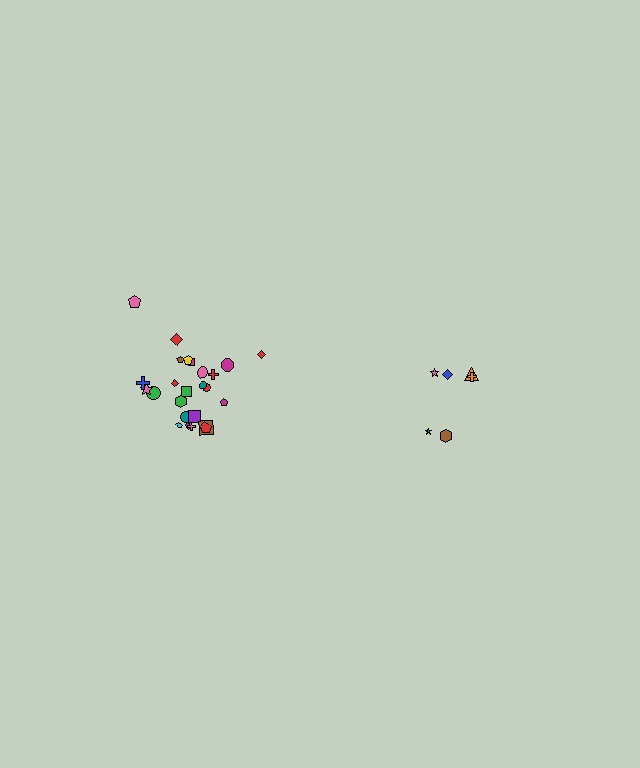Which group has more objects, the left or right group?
The left group.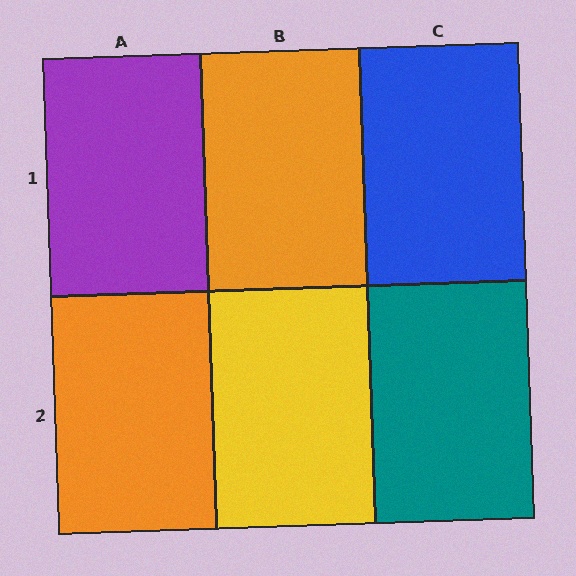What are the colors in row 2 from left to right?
Orange, yellow, teal.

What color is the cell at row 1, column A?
Purple.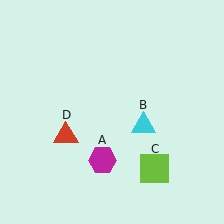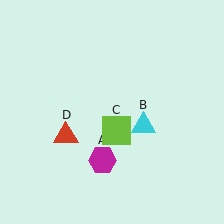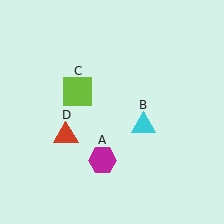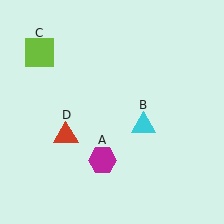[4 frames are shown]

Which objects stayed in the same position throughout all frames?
Magenta hexagon (object A) and cyan triangle (object B) and red triangle (object D) remained stationary.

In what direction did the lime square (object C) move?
The lime square (object C) moved up and to the left.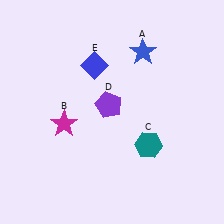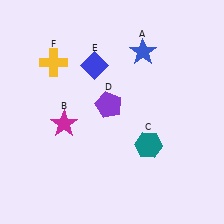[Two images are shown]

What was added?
A yellow cross (F) was added in Image 2.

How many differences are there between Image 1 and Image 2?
There is 1 difference between the two images.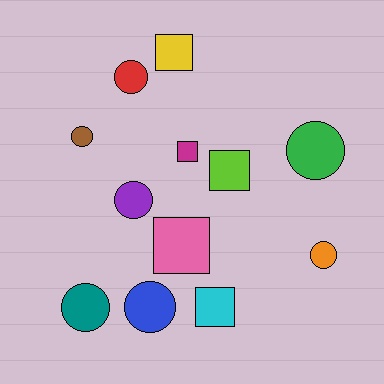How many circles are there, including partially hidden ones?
There are 7 circles.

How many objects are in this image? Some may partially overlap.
There are 12 objects.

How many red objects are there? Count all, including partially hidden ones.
There is 1 red object.